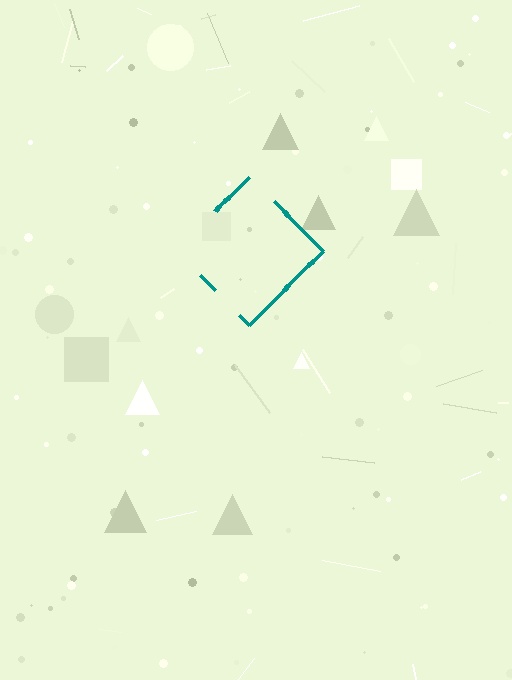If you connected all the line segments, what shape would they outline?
They would outline a diamond.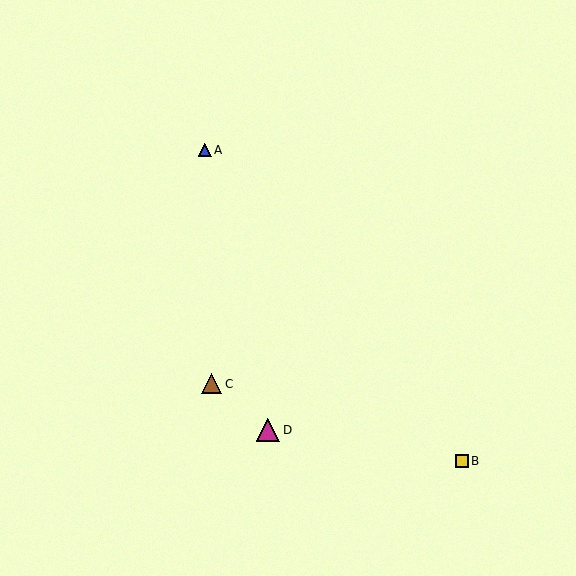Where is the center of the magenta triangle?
The center of the magenta triangle is at (268, 430).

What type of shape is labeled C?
Shape C is a brown triangle.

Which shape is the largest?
The magenta triangle (labeled D) is the largest.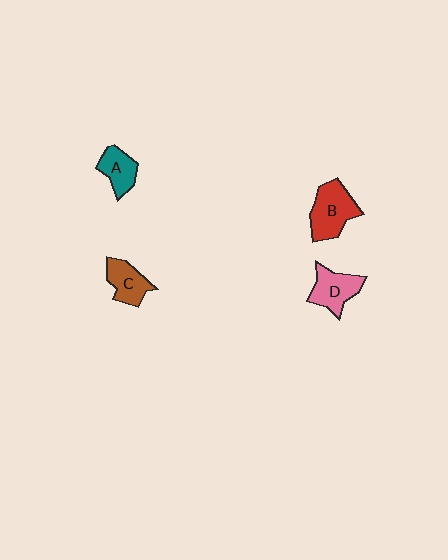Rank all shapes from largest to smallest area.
From largest to smallest: B (red), D (pink), C (brown), A (teal).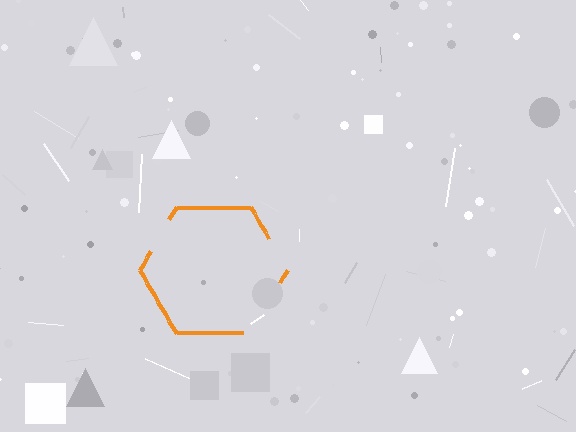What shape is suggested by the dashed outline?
The dashed outline suggests a hexagon.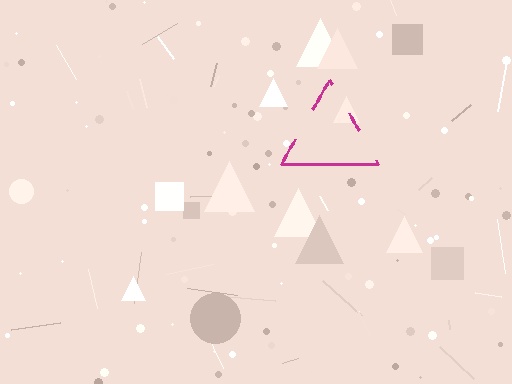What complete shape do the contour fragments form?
The contour fragments form a triangle.